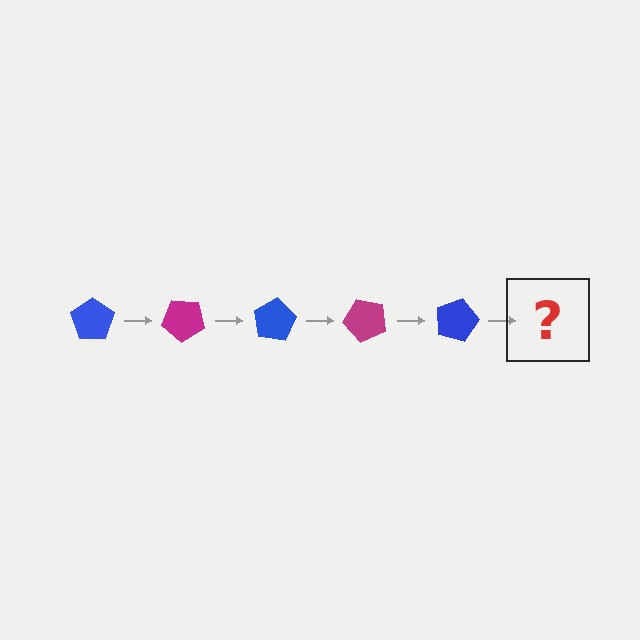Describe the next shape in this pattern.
It should be a magenta pentagon, rotated 200 degrees from the start.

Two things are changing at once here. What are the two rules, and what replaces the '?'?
The two rules are that it rotates 40 degrees each step and the color cycles through blue and magenta. The '?' should be a magenta pentagon, rotated 200 degrees from the start.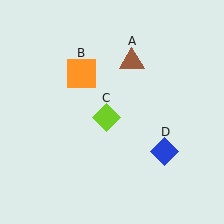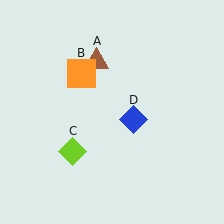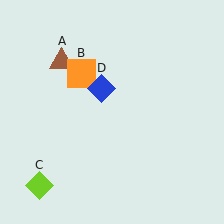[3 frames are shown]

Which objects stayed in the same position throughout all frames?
Orange square (object B) remained stationary.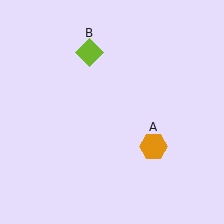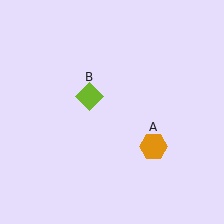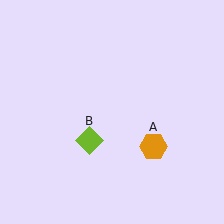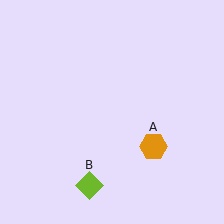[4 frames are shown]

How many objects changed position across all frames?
1 object changed position: lime diamond (object B).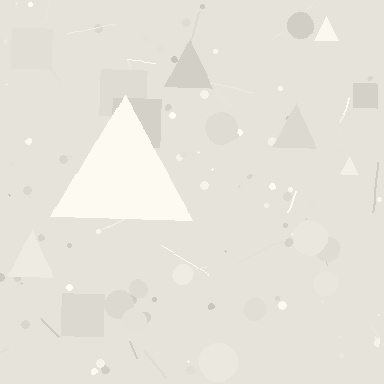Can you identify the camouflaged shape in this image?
The camouflaged shape is a triangle.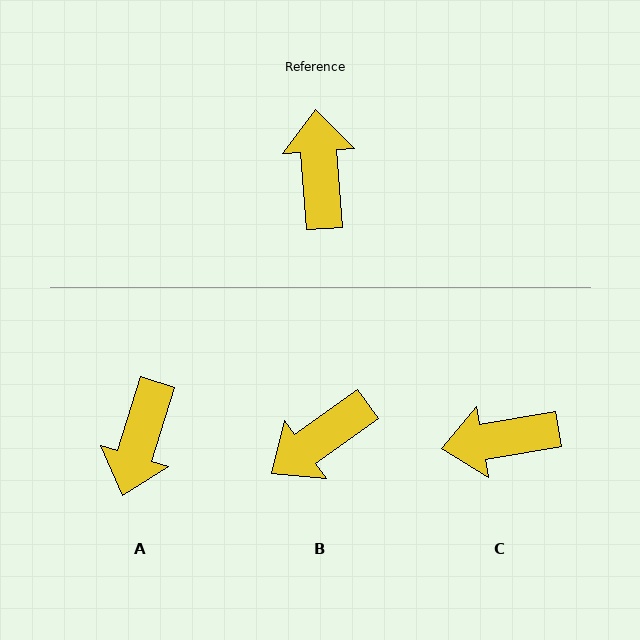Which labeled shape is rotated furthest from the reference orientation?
A, about 159 degrees away.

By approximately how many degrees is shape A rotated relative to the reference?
Approximately 159 degrees counter-clockwise.